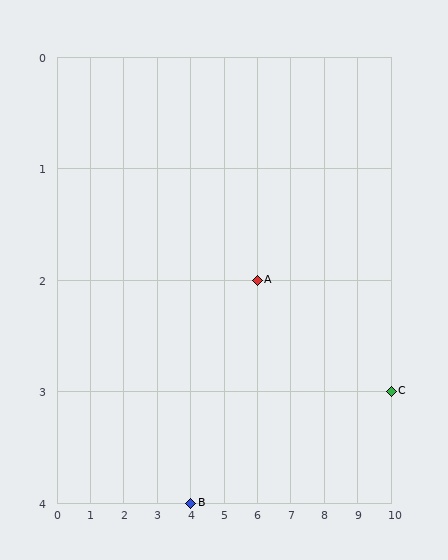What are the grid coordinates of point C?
Point C is at grid coordinates (10, 3).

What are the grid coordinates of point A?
Point A is at grid coordinates (6, 2).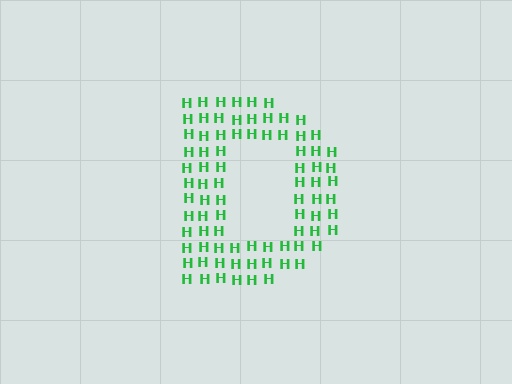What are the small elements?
The small elements are letter H's.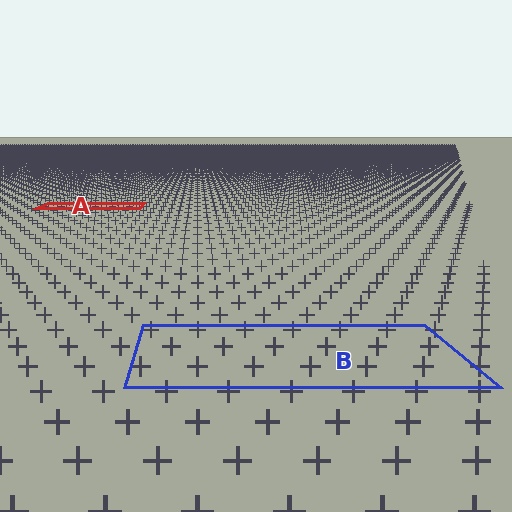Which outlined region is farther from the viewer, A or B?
Region A is farther from the viewer — the texture elements inside it appear smaller and more densely packed.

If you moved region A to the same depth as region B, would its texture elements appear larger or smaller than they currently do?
They would appear larger. At a closer depth, the same texture elements are projected at a bigger on-screen size.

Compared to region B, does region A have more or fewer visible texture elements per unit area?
Region A has more texture elements per unit area — they are packed more densely because it is farther away.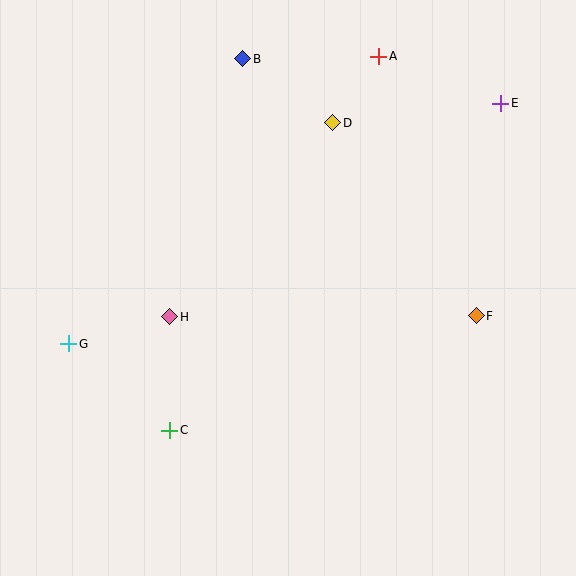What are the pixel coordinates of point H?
Point H is at (170, 317).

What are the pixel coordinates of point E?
Point E is at (501, 103).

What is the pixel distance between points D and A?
The distance between D and A is 81 pixels.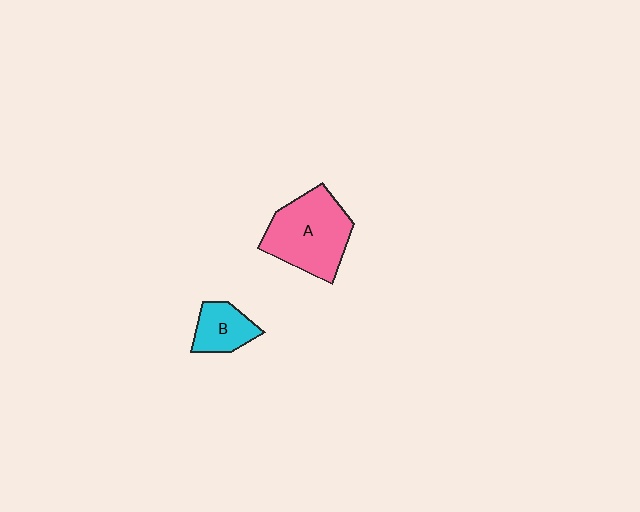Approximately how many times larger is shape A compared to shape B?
Approximately 2.1 times.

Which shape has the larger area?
Shape A (pink).